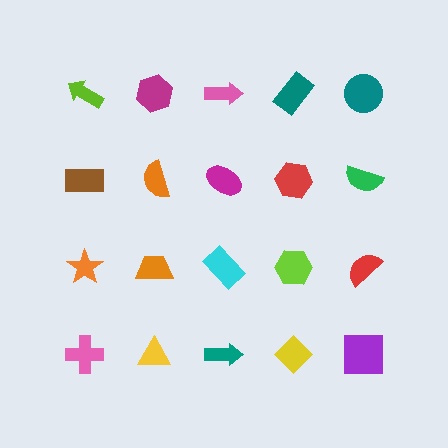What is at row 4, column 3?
A teal arrow.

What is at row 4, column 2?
A yellow triangle.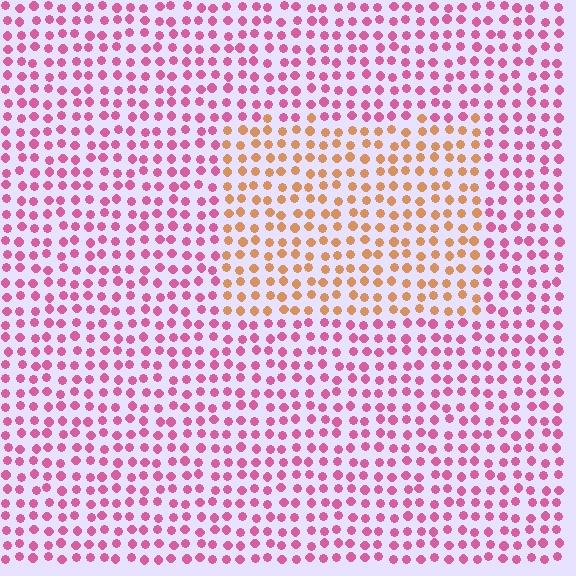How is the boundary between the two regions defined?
The boundary is defined purely by a slight shift in hue (about 58 degrees). Spacing, size, and orientation are identical on both sides.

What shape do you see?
I see a rectangle.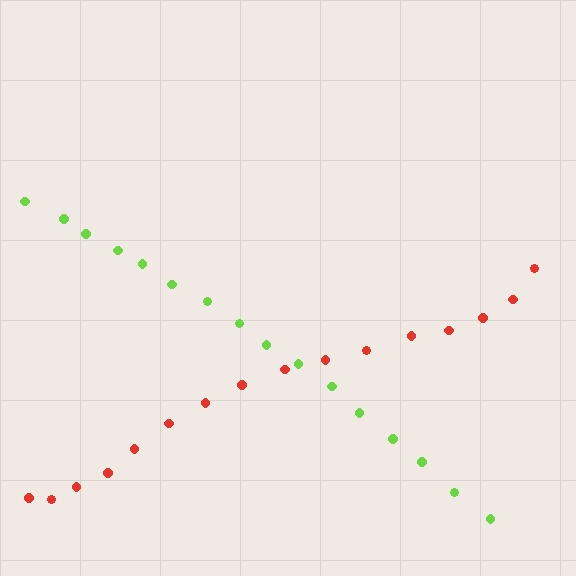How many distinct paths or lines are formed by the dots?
There are 2 distinct paths.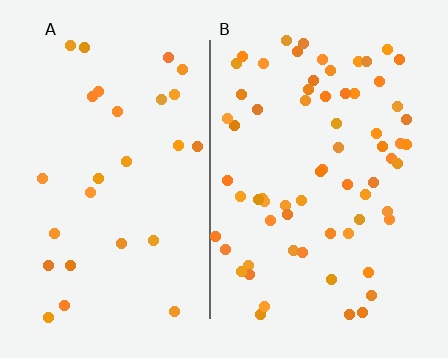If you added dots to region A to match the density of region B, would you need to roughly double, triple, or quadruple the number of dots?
Approximately double.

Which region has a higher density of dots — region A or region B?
B (the right).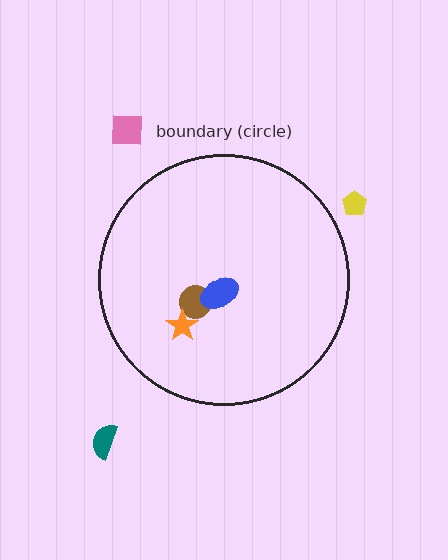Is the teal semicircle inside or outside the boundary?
Outside.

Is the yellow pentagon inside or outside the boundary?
Outside.